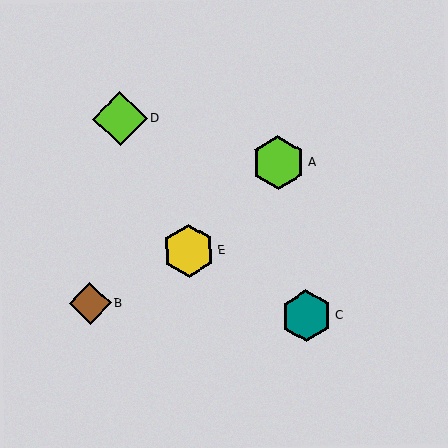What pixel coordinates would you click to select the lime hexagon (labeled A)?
Click at (278, 163) to select the lime hexagon A.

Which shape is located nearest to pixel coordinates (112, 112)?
The lime diamond (labeled D) at (120, 119) is nearest to that location.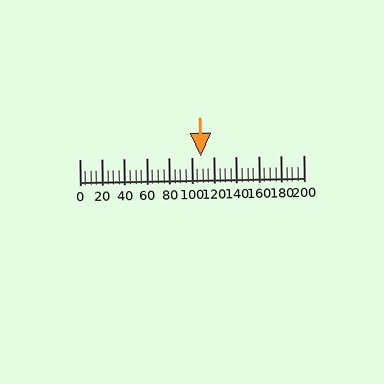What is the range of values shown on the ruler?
The ruler shows values from 0 to 200.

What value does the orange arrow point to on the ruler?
The orange arrow points to approximately 108.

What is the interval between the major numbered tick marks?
The major tick marks are spaced 20 units apart.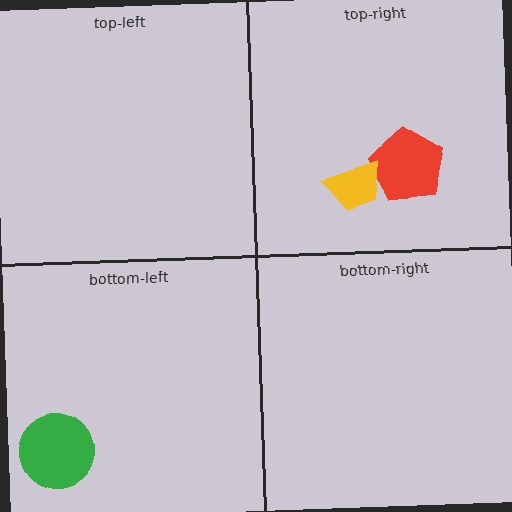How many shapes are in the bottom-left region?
1.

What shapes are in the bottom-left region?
The green circle.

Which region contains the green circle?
The bottom-left region.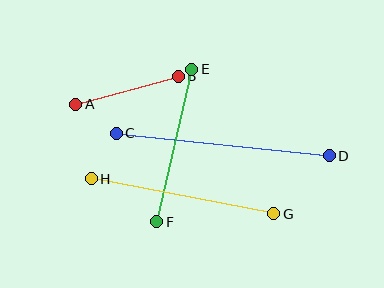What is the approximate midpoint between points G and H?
The midpoint is at approximately (182, 196) pixels.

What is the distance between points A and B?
The distance is approximately 106 pixels.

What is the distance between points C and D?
The distance is approximately 214 pixels.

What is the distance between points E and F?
The distance is approximately 156 pixels.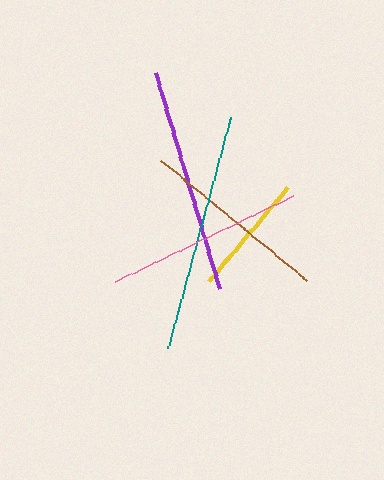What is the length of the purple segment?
The purple segment is approximately 225 pixels long.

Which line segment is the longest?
The teal line is the longest at approximately 239 pixels.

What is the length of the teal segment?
The teal segment is approximately 239 pixels long.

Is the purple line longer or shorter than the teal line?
The teal line is longer than the purple line.